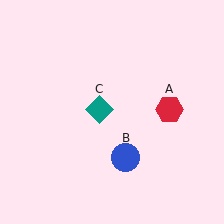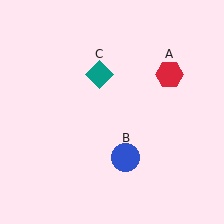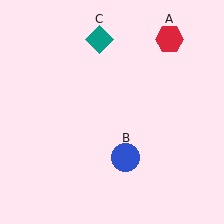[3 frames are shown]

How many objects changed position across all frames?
2 objects changed position: red hexagon (object A), teal diamond (object C).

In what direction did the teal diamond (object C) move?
The teal diamond (object C) moved up.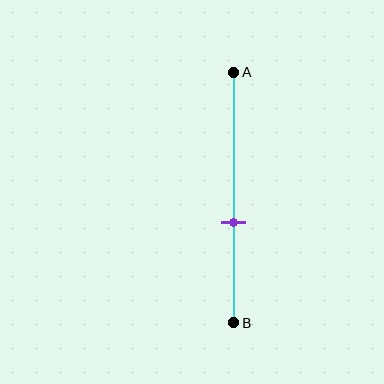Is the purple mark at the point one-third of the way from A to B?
No, the mark is at about 60% from A, not at the 33% one-third point.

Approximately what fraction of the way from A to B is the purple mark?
The purple mark is approximately 60% of the way from A to B.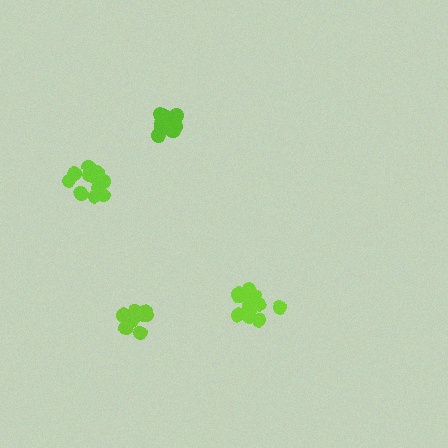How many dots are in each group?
Group 1: 14 dots, Group 2: 9 dots, Group 3: 13 dots, Group 4: 15 dots (51 total).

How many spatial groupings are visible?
There are 4 spatial groupings.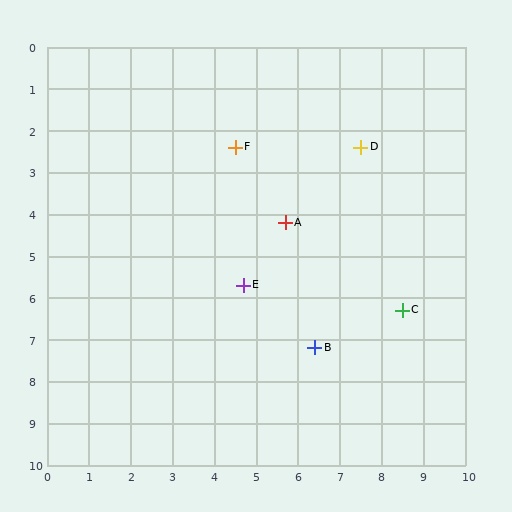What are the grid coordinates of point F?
Point F is at approximately (4.5, 2.4).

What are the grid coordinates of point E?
Point E is at approximately (4.7, 5.7).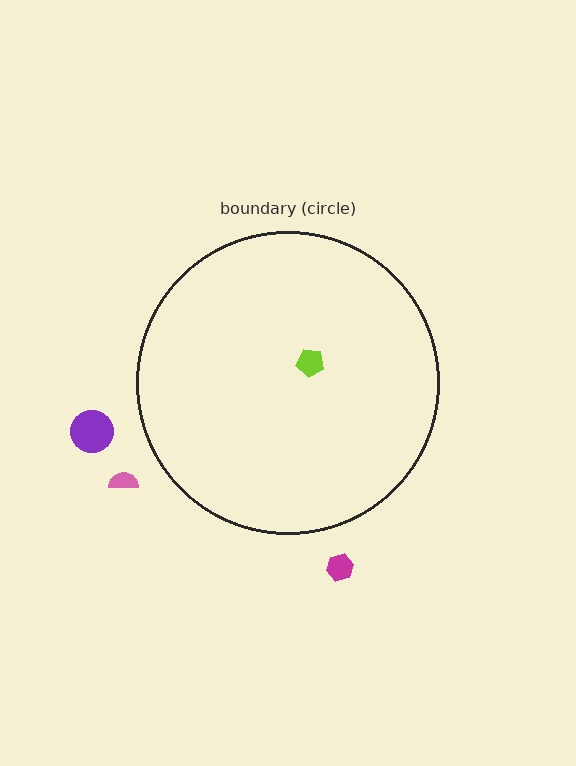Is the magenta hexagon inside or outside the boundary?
Outside.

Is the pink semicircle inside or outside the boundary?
Outside.